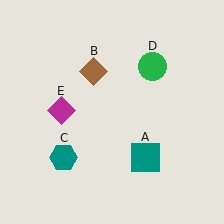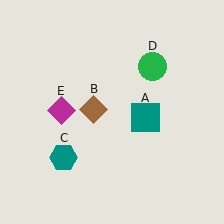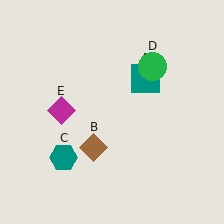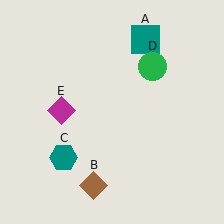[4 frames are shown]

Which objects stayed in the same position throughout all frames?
Teal hexagon (object C) and green circle (object D) and magenta diamond (object E) remained stationary.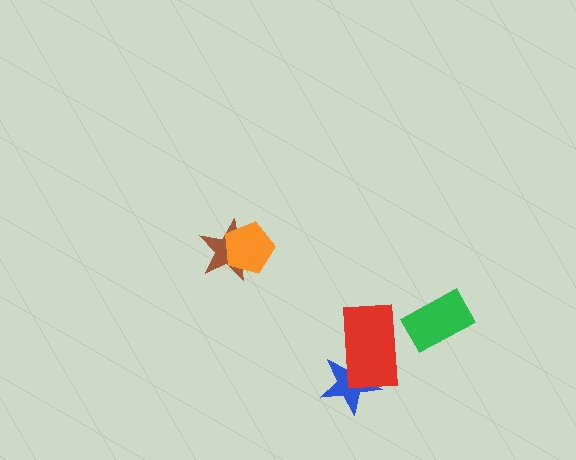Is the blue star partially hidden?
Yes, it is partially covered by another shape.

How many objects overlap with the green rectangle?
0 objects overlap with the green rectangle.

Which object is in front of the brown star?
The orange pentagon is in front of the brown star.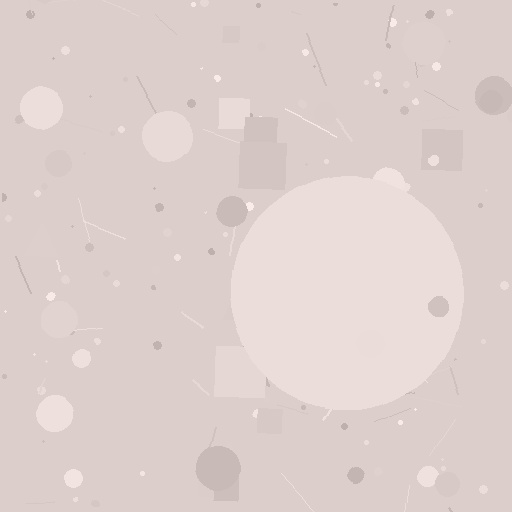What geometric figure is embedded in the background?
A circle is embedded in the background.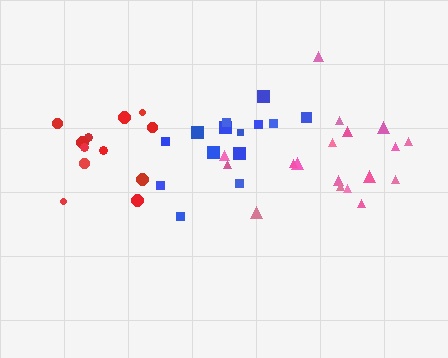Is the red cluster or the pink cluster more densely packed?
Red.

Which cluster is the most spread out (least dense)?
Pink.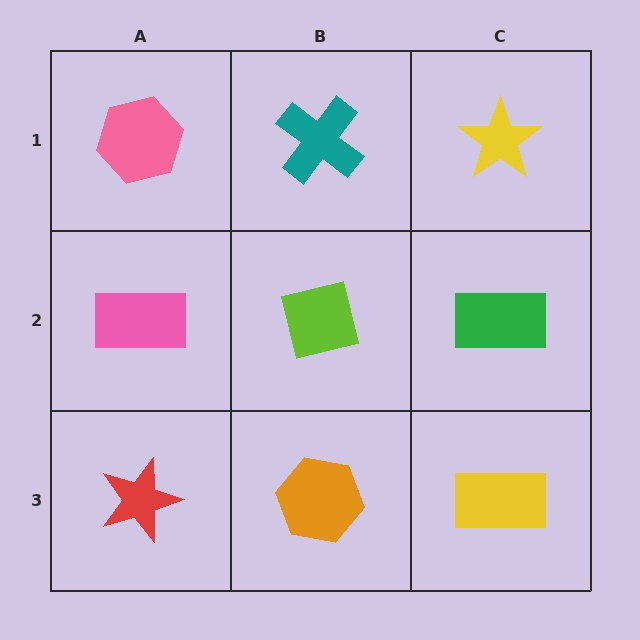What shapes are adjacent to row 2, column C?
A yellow star (row 1, column C), a yellow rectangle (row 3, column C), a lime square (row 2, column B).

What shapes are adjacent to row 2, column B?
A teal cross (row 1, column B), an orange hexagon (row 3, column B), a pink rectangle (row 2, column A), a green rectangle (row 2, column C).